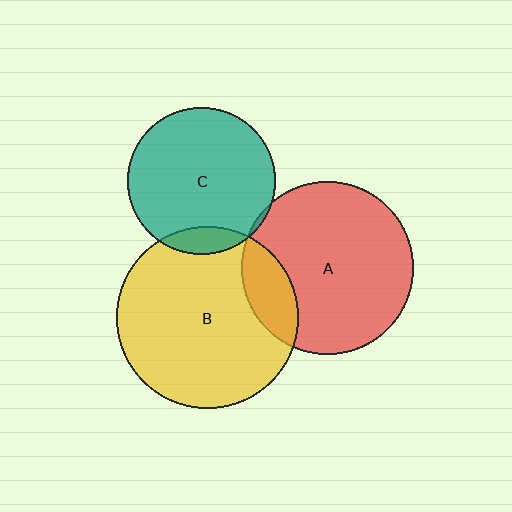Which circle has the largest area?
Circle B (yellow).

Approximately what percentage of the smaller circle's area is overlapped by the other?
Approximately 5%.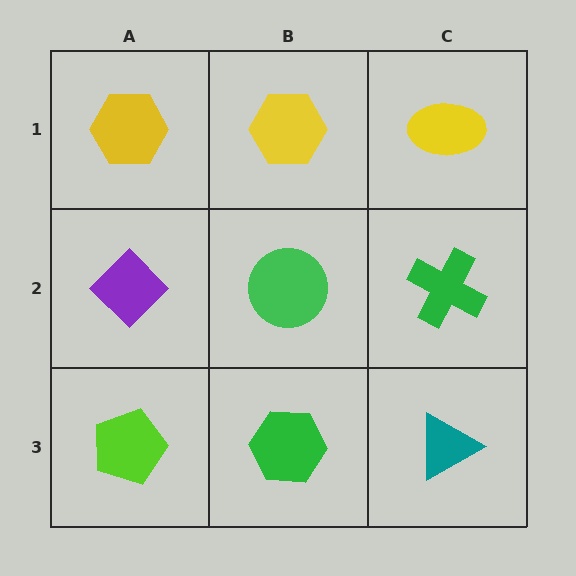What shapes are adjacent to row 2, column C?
A yellow ellipse (row 1, column C), a teal triangle (row 3, column C), a green circle (row 2, column B).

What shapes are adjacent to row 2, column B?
A yellow hexagon (row 1, column B), a green hexagon (row 3, column B), a purple diamond (row 2, column A), a green cross (row 2, column C).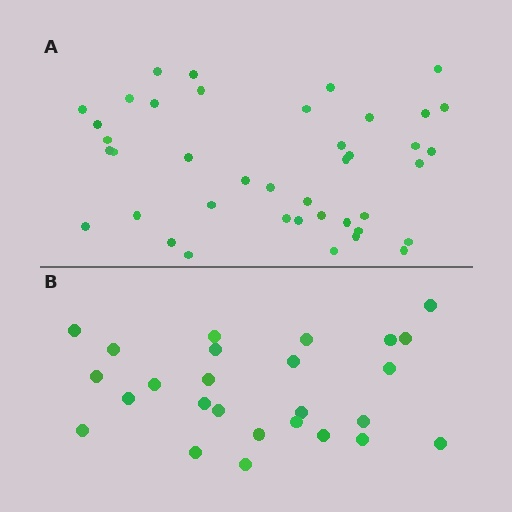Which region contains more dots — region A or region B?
Region A (the top region) has more dots.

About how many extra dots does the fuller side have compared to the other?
Region A has approximately 15 more dots than region B.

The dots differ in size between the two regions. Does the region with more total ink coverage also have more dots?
No. Region B has more total ink coverage because its dots are larger, but region A actually contains more individual dots. Total area can be misleading — the number of items is what matters here.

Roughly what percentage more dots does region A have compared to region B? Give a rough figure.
About 60% more.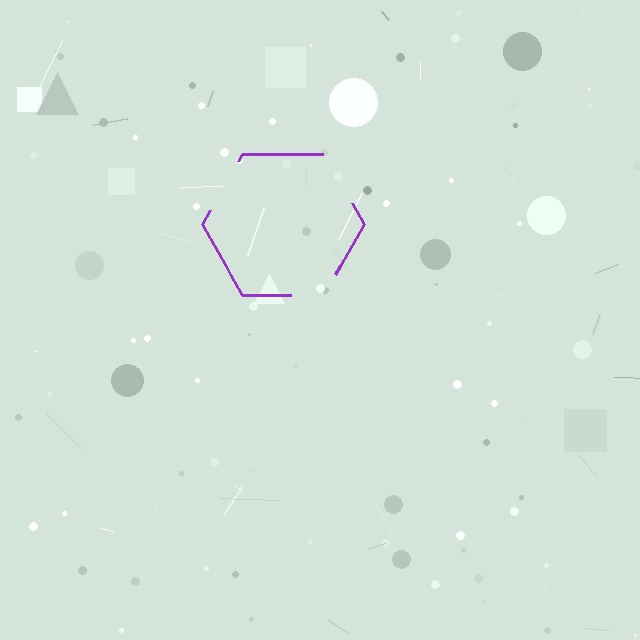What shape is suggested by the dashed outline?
The dashed outline suggests a hexagon.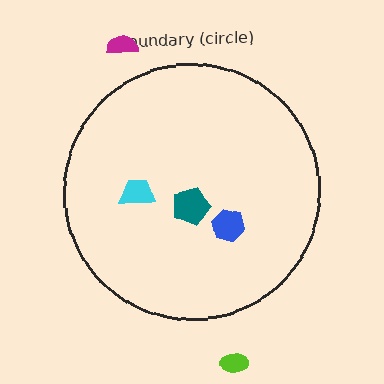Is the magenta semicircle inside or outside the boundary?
Outside.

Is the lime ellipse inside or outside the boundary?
Outside.